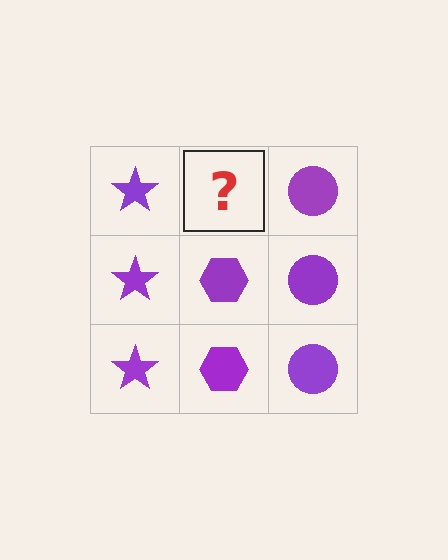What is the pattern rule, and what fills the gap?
The rule is that each column has a consistent shape. The gap should be filled with a purple hexagon.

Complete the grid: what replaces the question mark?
The question mark should be replaced with a purple hexagon.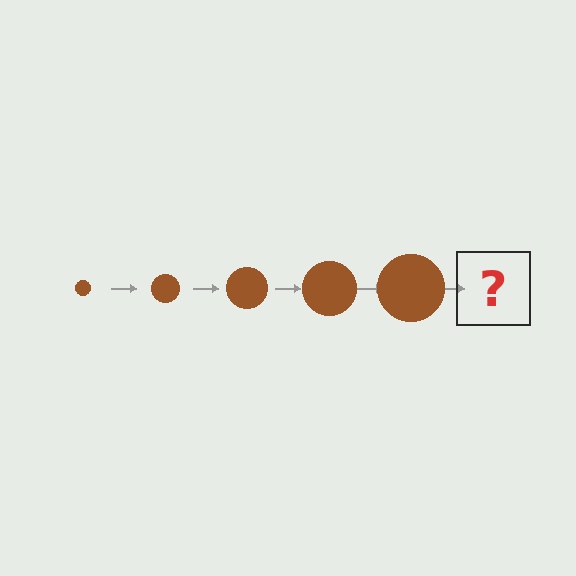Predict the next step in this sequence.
The next step is a brown circle, larger than the previous one.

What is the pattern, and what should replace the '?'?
The pattern is that the circle gets progressively larger each step. The '?' should be a brown circle, larger than the previous one.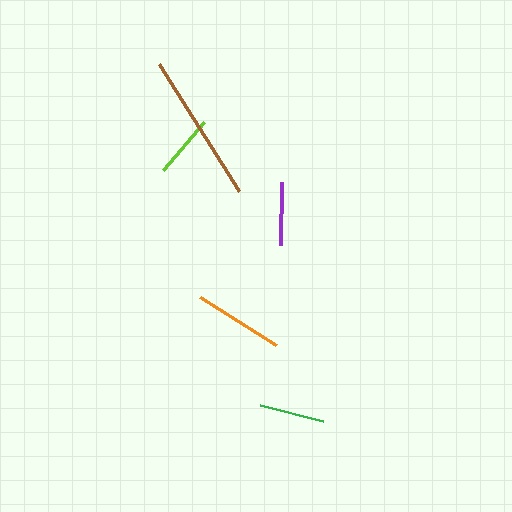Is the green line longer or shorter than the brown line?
The brown line is longer than the green line.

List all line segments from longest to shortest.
From longest to shortest: brown, orange, green, lime, purple.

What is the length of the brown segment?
The brown segment is approximately 149 pixels long.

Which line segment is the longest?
The brown line is the longest at approximately 149 pixels.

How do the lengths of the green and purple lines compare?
The green and purple lines are approximately the same length.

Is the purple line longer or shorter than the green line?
The green line is longer than the purple line.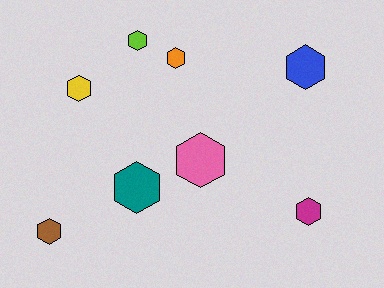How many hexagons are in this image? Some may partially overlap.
There are 8 hexagons.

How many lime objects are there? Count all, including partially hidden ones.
There is 1 lime object.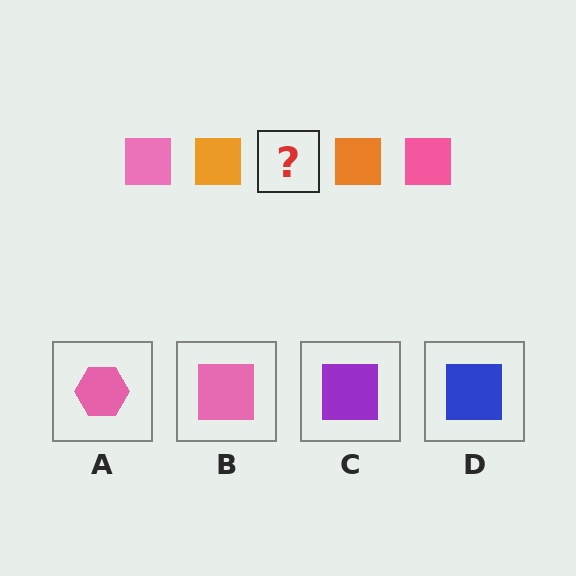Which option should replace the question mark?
Option B.